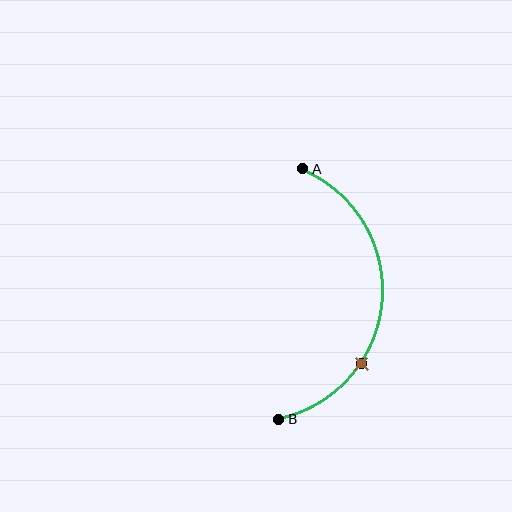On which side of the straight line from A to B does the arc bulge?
The arc bulges to the right of the straight line connecting A and B.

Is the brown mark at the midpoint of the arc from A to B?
No. The brown mark lies on the arc but is closer to endpoint B. The arc midpoint would be at the point on the curve equidistant along the arc from both A and B.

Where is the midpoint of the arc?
The arc midpoint is the point on the curve farthest from the straight line joining A and B. It sits to the right of that line.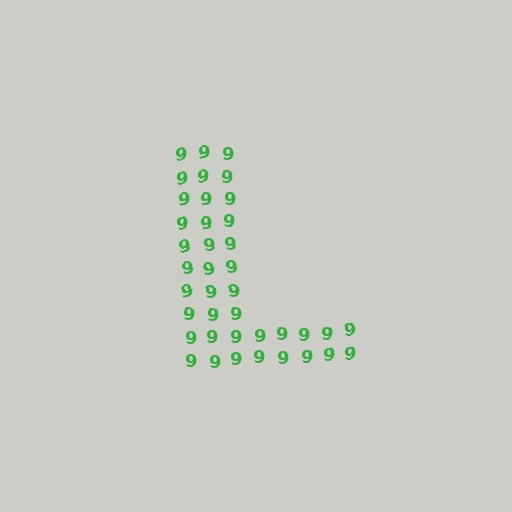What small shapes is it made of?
It is made of small digit 9's.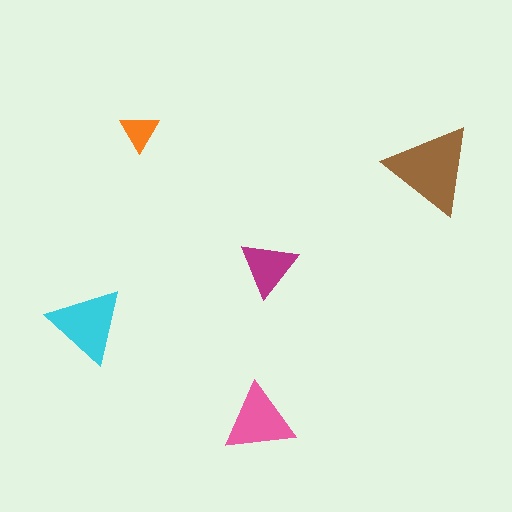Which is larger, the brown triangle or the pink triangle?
The brown one.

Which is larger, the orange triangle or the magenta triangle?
The magenta one.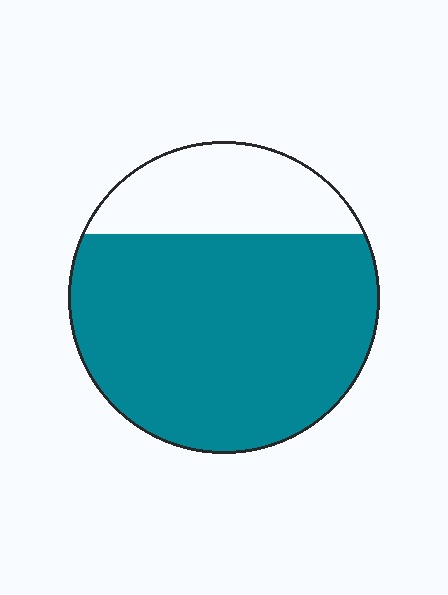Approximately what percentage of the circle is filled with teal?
Approximately 75%.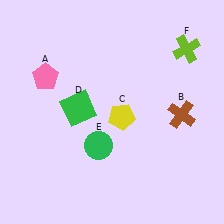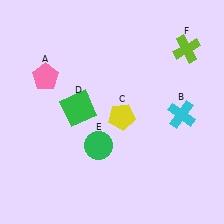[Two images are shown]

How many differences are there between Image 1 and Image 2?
There is 1 difference between the two images.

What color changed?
The cross (B) changed from brown in Image 1 to cyan in Image 2.